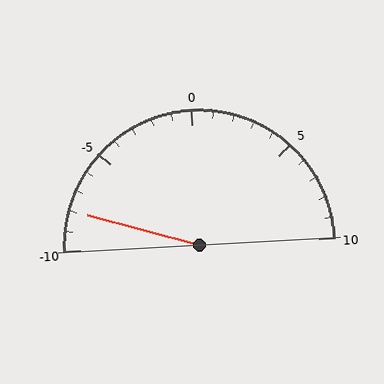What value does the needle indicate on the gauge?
The needle indicates approximately -8.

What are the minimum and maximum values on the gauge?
The gauge ranges from -10 to 10.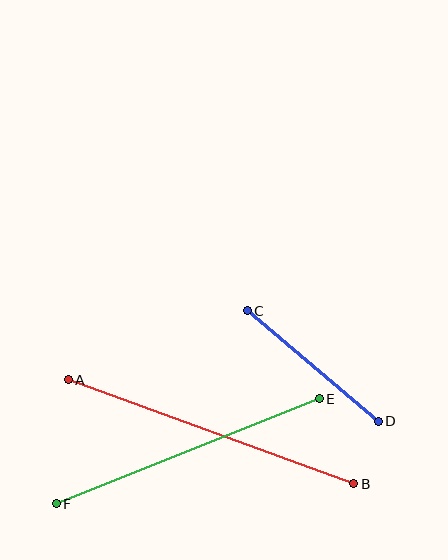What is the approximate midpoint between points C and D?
The midpoint is at approximately (313, 366) pixels.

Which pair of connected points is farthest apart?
Points A and B are farthest apart.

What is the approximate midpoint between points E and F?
The midpoint is at approximately (188, 451) pixels.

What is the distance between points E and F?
The distance is approximately 283 pixels.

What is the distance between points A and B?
The distance is approximately 304 pixels.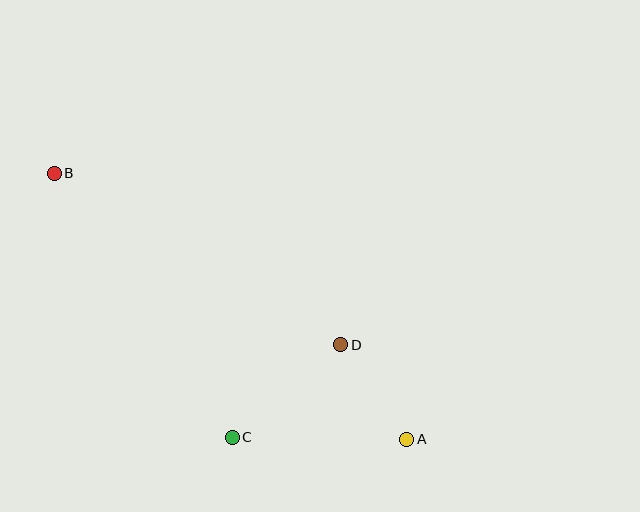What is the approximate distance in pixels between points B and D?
The distance between B and D is approximately 334 pixels.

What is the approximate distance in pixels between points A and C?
The distance between A and C is approximately 175 pixels.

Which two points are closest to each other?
Points A and D are closest to each other.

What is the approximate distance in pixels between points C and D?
The distance between C and D is approximately 143 pixels.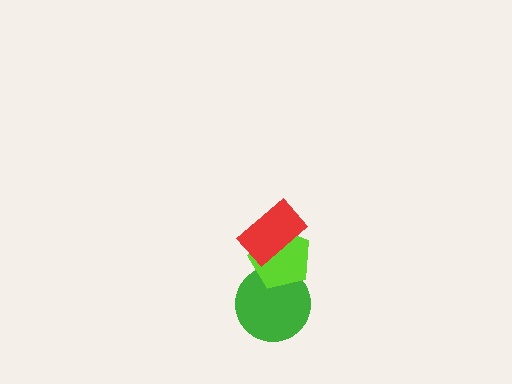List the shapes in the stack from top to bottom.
From top to bottom: the red rectangle, the lime pentagon, the green circle.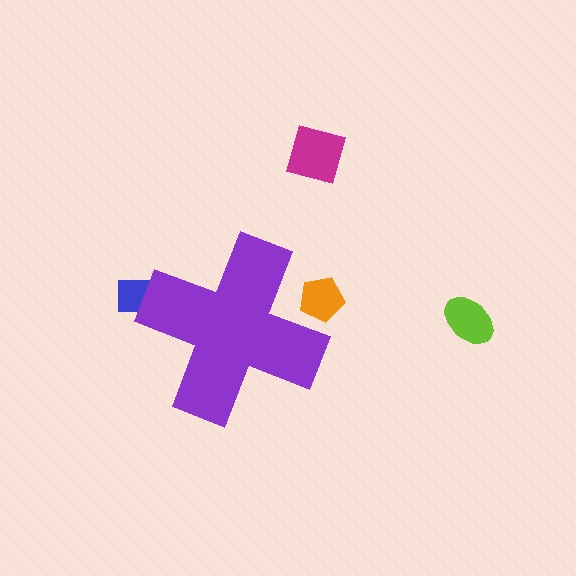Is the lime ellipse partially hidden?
No, the lime ellipse is fully visible.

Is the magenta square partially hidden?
No, the magenta square is fully visible.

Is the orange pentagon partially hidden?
Yes, the orange pentagon is partially hidden behind the purple cross.